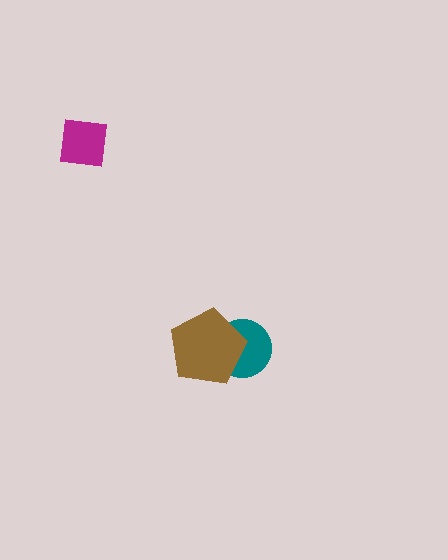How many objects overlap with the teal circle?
1 object overlaps with the teal circle.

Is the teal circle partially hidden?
Yes, it is partially covered by another shape.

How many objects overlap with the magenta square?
0 objects overlap with the magenta square.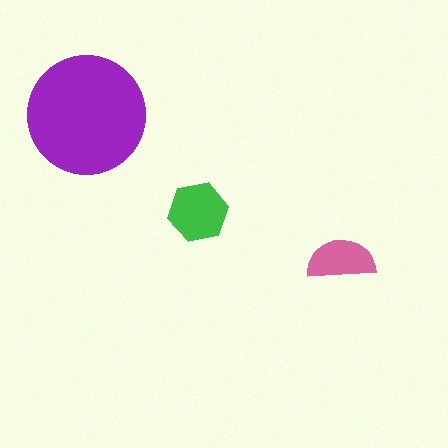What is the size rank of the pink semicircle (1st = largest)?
3rd.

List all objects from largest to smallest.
The purple circle, the green hexagon, the pink semicircle.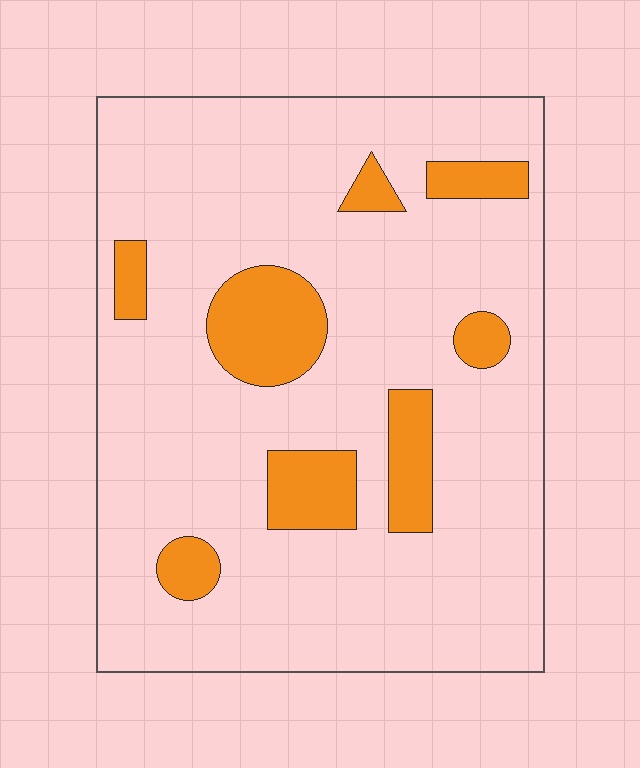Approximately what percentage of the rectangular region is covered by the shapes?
Approximately 15%.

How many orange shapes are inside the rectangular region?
8.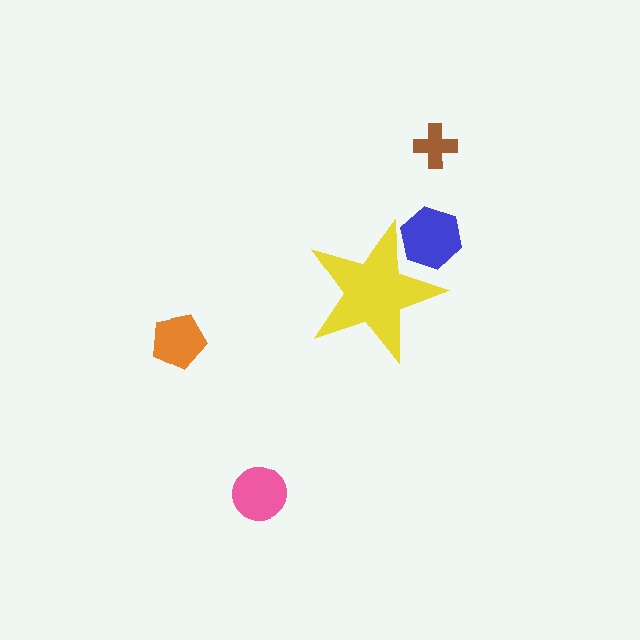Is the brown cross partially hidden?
No, the brown cross is fully visible.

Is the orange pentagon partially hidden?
No, the orange pentagon is fully visible.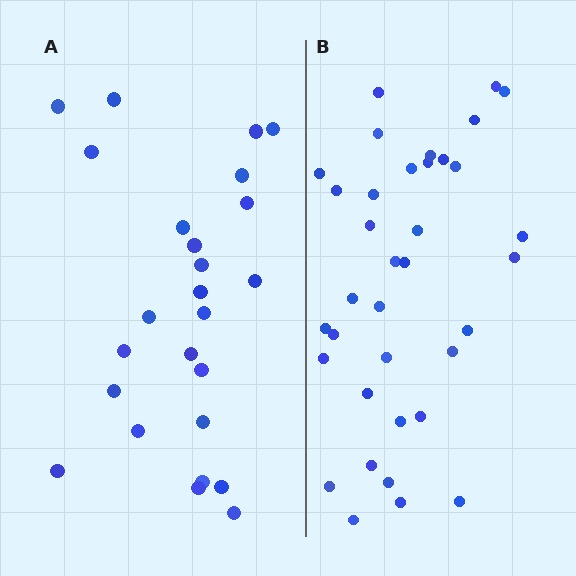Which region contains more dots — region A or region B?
Region B (the right region) has more dots.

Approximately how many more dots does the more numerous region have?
Region B has roughly 12 or so more dots than region A.